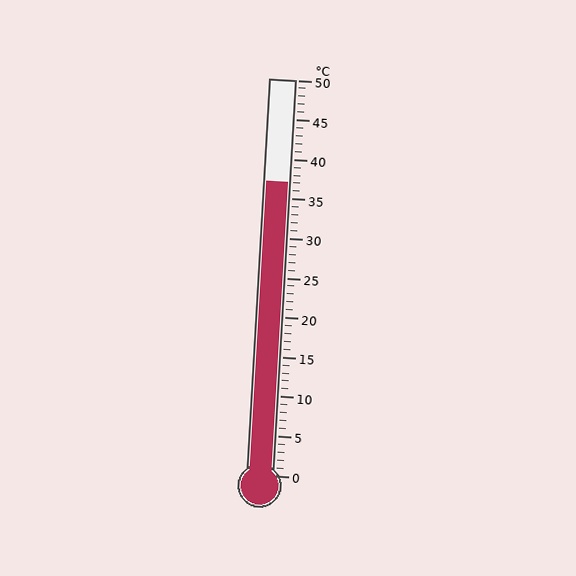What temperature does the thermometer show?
The thermometer shows approximately 37°C.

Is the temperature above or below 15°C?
The temperature is above 15°C.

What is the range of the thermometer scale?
The thermometer scale ranges from 0°C to 50°C.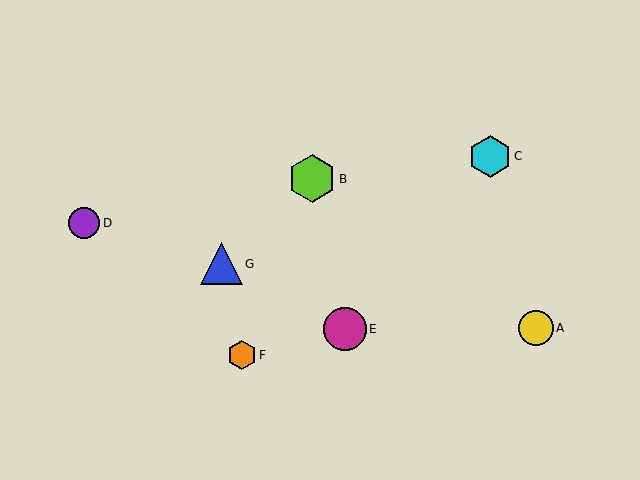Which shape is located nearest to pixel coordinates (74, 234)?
The purple circle (labeled D) at (84, 223) is nearest to that location.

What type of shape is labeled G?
Shape G is a blue triangle.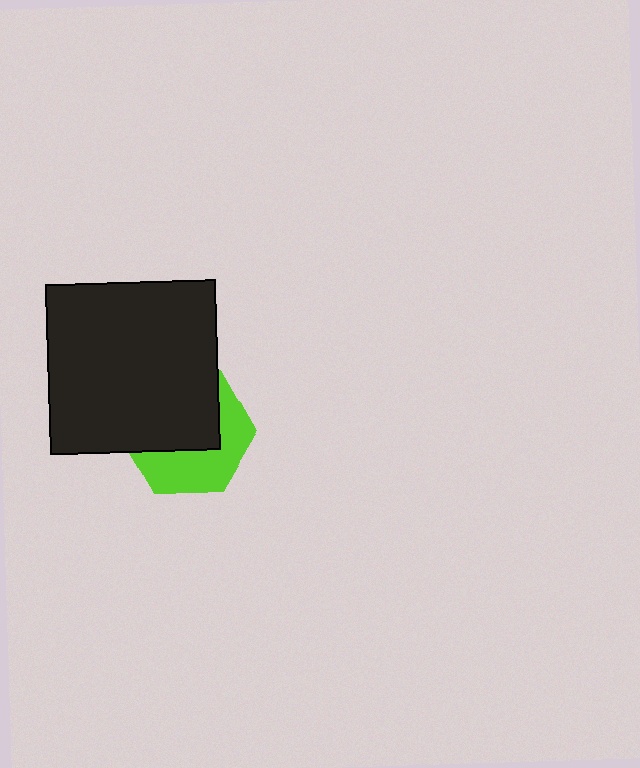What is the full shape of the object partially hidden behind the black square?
The partially hidden object is a lime hexagon.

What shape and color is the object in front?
The object in front is a black square.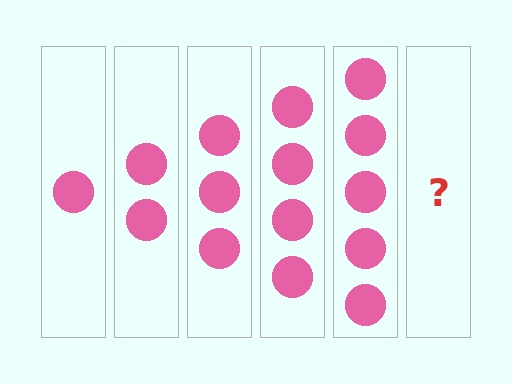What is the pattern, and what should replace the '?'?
The pattern is that each step adds one more circle. The '?' should be 6 circles.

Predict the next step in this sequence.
The next step is 6 circles.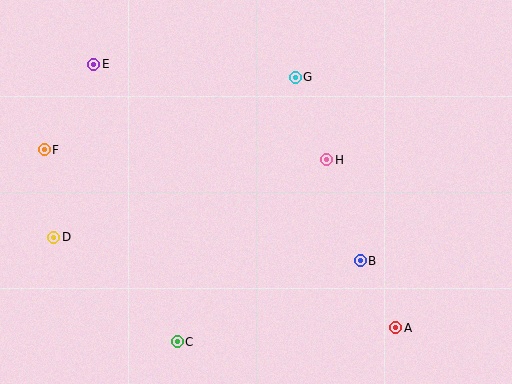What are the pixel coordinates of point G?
Point G is at (295, 77).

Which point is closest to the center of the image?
Point H at (327, 160) is closest to the center.